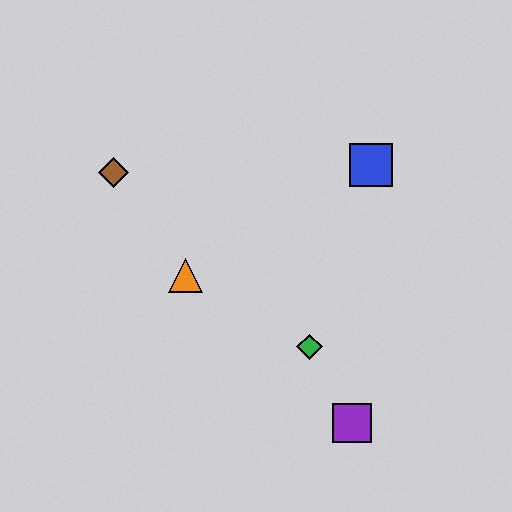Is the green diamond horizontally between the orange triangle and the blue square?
Yes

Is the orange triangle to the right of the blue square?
No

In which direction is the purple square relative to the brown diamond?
The purple square is below the brown diamond.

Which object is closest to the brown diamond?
The orange triangle is closest to the brown diamond.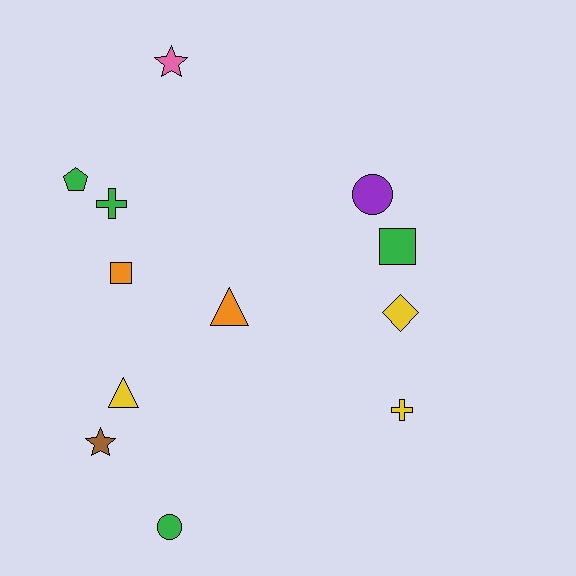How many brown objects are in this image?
There is 1 brown object.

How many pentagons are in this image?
There is 1 pentagon.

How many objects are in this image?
There are 12 objects.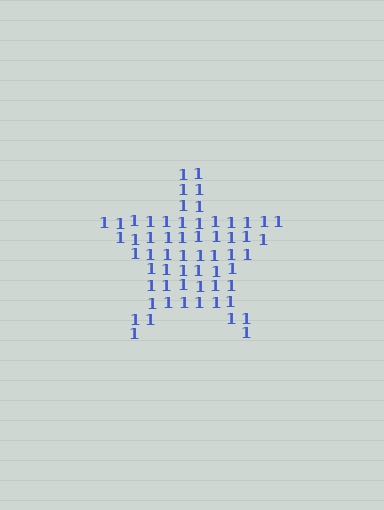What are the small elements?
The small elements are digit 1's.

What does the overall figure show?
The overall figure shows a star.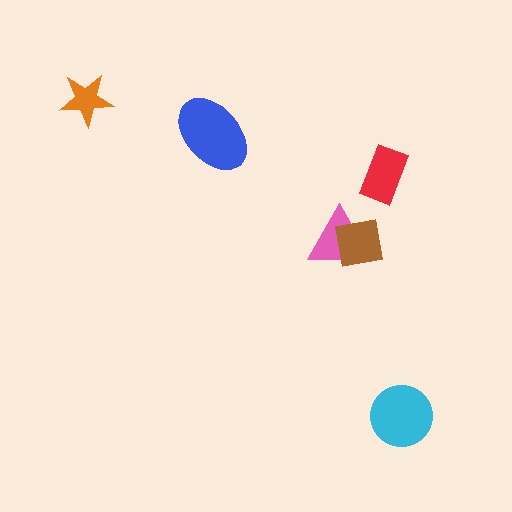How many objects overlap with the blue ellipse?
0 objects overlap with the blue ellipse.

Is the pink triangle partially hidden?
Yes, it is partially covered by another shape.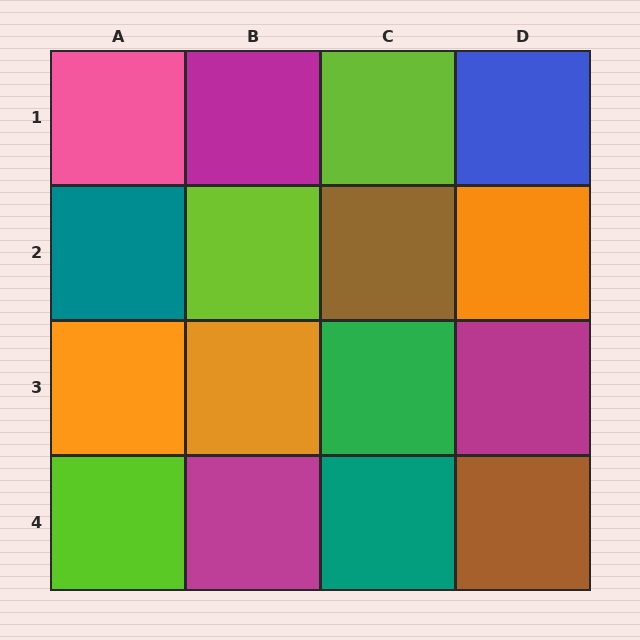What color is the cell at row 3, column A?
Orange.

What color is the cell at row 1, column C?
Lime.